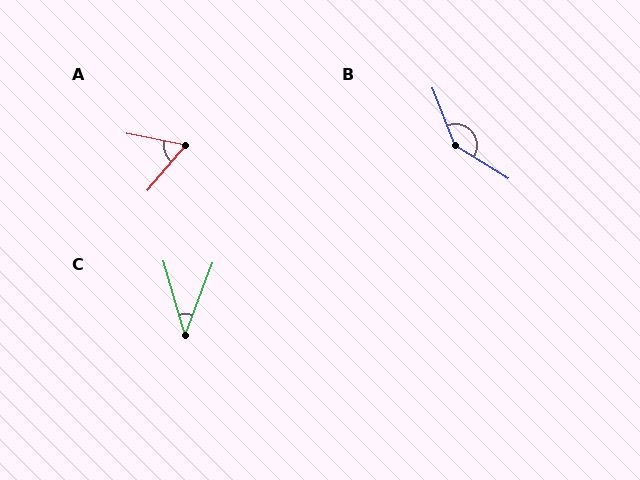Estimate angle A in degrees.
Approximately 61 degrees.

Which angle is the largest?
B, at approximately 144 degrees.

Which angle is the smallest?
C, at approximately 37 degrees.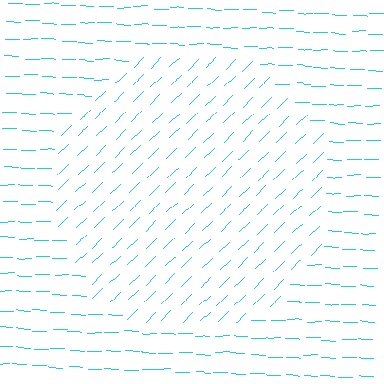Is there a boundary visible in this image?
Yes, there is a texture boundary formed by a change in line orientation.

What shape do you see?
I see a circle.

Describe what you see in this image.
The image is filled with small cyan line segments. A circle region in the image has lines oriented differently from the surrounding lines, creating a visible texture boundary.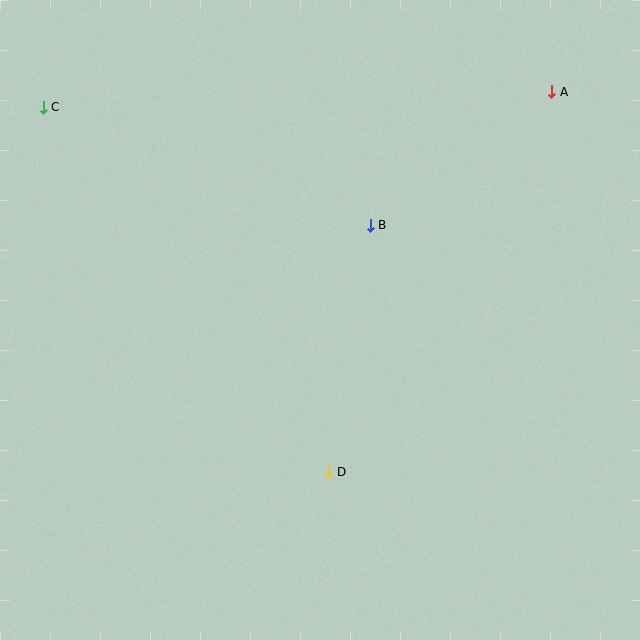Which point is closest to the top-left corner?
Point C is closest to the top-left corner.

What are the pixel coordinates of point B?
Point B is at (370, 225).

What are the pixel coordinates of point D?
Point D is at (329, 472).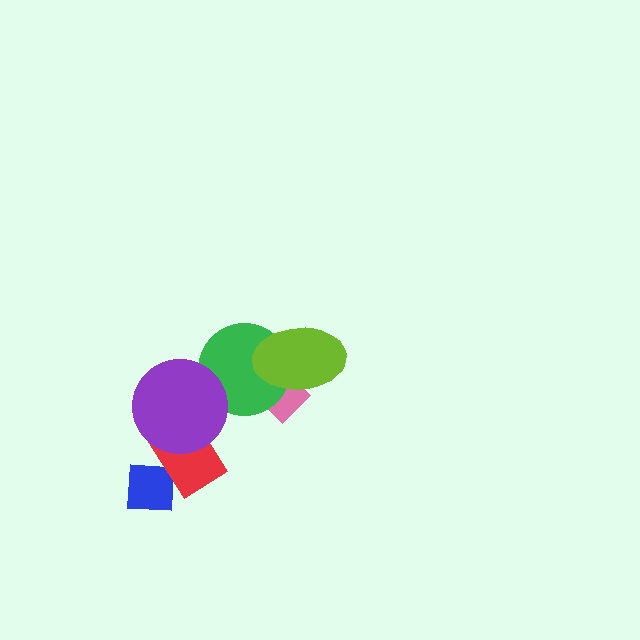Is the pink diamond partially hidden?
Yes, it is partially covered by another shape.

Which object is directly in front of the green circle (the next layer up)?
The lime ellipse is directly in front of the green circle.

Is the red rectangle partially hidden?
Yes, it is partially covered by another shape.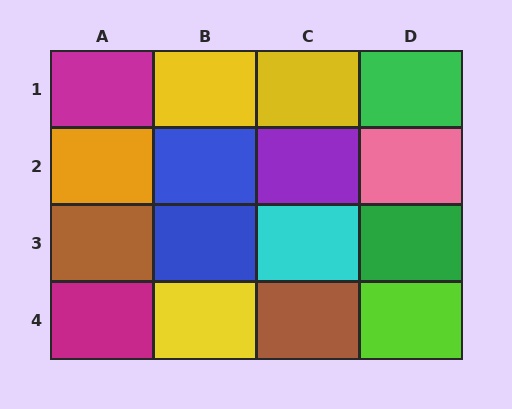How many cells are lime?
1 cell is lime.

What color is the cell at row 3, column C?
Cyan.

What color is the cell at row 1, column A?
Magenta.